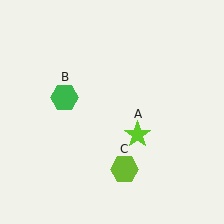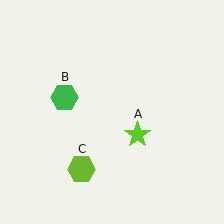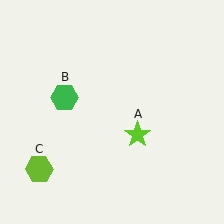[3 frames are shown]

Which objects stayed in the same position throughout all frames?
Lime star (object A) and green hexagon (object B) remained stationary.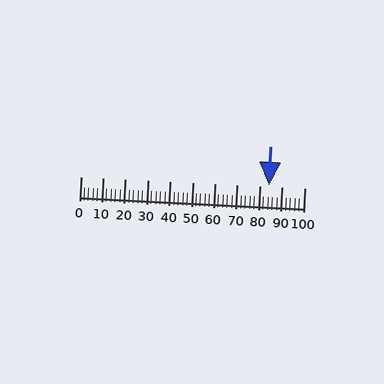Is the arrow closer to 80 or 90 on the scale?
The arrow is closer to 80.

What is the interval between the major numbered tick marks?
The major tick marks are spaced 10 units apart.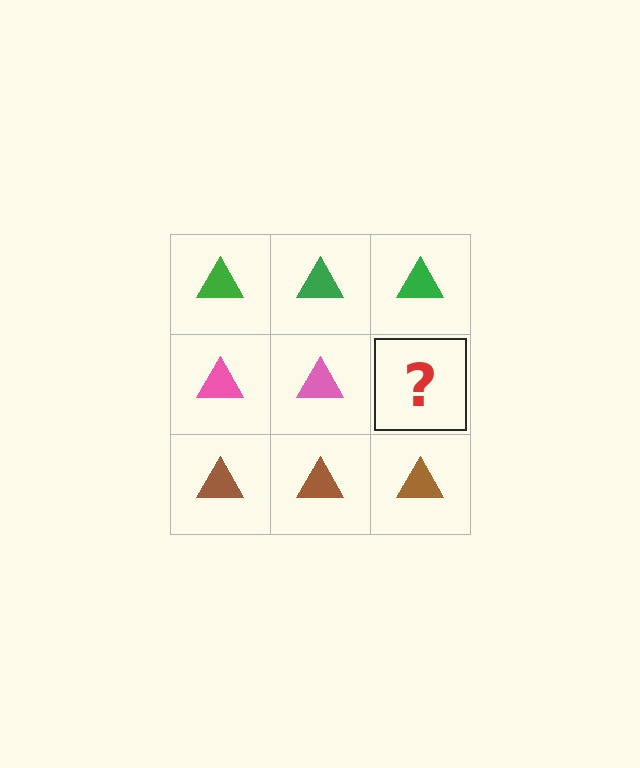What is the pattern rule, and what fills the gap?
The rule is that each row has a consistent color. The gap should be filled with a pink triangle.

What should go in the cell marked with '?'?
The missing cell should contain a pink triangle.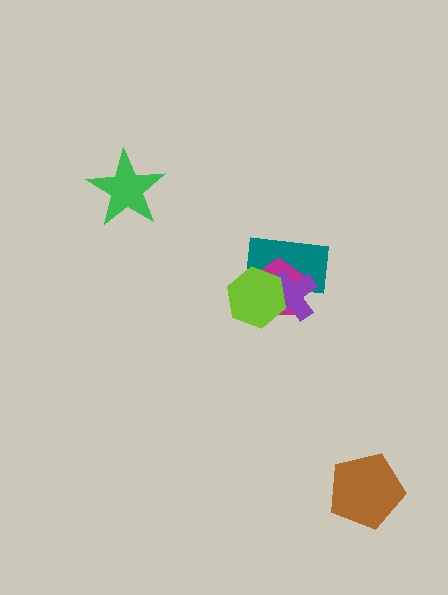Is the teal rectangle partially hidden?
Yes, it is partially covered by another shape.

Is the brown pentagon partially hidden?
No, no other shape covers it.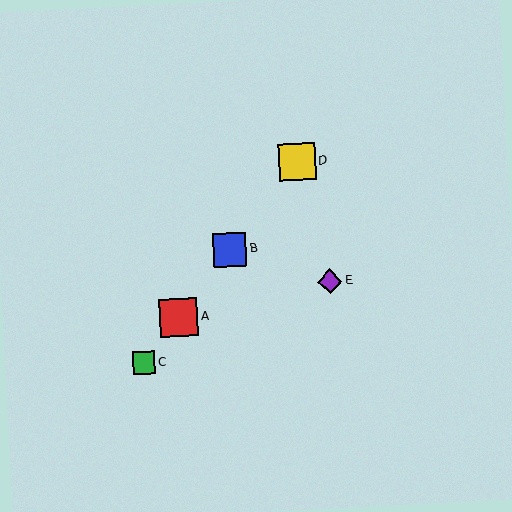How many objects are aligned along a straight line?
4 objects (A, B, C, D) are aligned along a straight line.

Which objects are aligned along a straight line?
Objects A, B, C, D are aligned along a straight line.